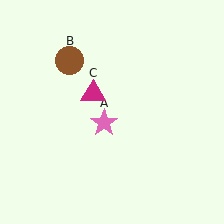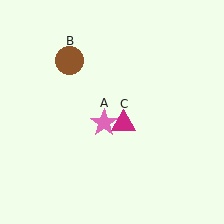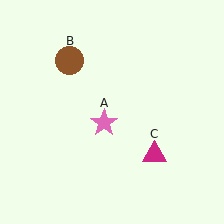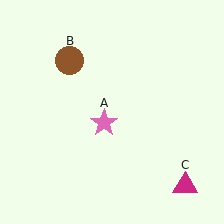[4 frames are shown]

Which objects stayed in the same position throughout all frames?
Pink star (object A) and brown circle (object B) remained stationary.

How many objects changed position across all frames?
1 object changed position: magenta triangle (object C).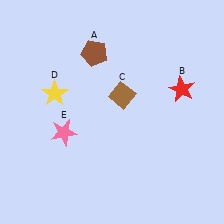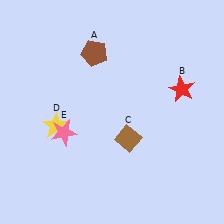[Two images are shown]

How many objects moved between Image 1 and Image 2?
2 objects moved between the two images.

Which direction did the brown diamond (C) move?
The brown diamond (C) moved down.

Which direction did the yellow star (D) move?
The yellow star (D) moved down.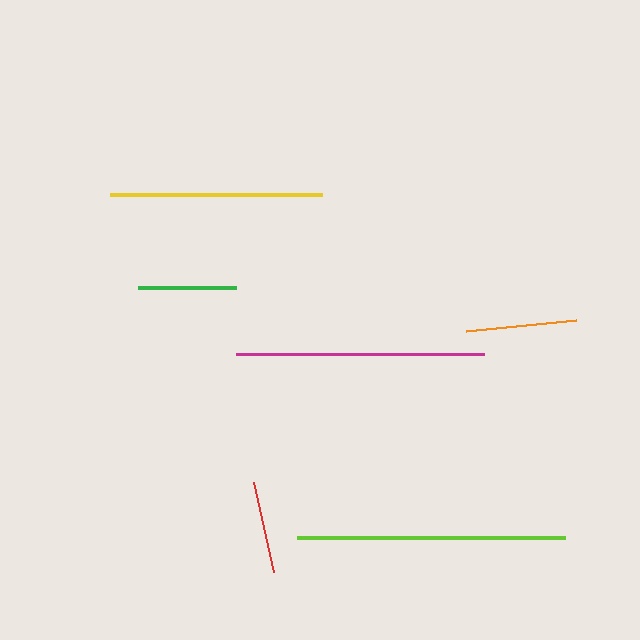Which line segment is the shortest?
The red line is the shortest at approximately 93 pixels.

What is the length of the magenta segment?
The magenta segment is approximately 248 pixels long.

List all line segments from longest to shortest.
From longest to shortest: lime, magenta, yellow, orange, green, red.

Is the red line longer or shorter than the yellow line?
The yellow line is longer than the red line.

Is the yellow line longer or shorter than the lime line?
The lime line is longer than the yellow line.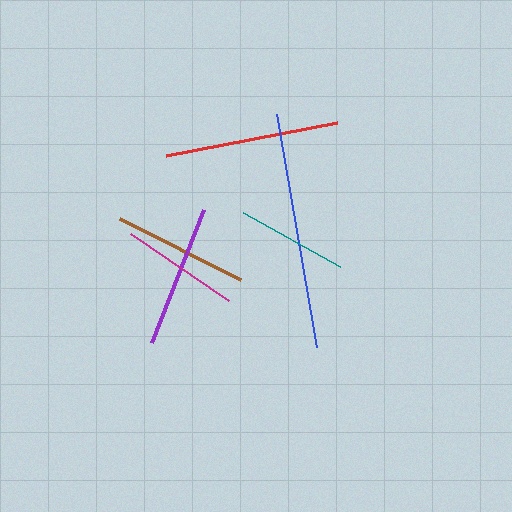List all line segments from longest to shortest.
From longest to shortest: blue, red, purple, brown, magenta, teal.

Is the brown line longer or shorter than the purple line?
The purple line is longer than the brown line.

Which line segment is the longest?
The blue line is the longest at approximately 236 pixels.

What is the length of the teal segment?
The teal segment is approximately 112 pixels long.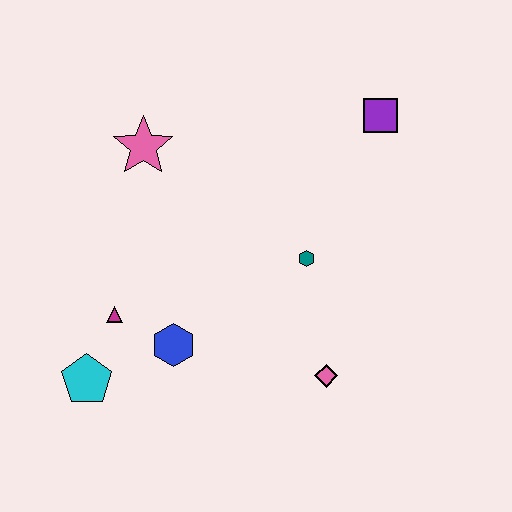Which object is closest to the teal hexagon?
The pink diamond is closest to the teal hexagon.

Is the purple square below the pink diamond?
No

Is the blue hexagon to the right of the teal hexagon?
No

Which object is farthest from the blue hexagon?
The purple square is farthest from the blue hexagon.